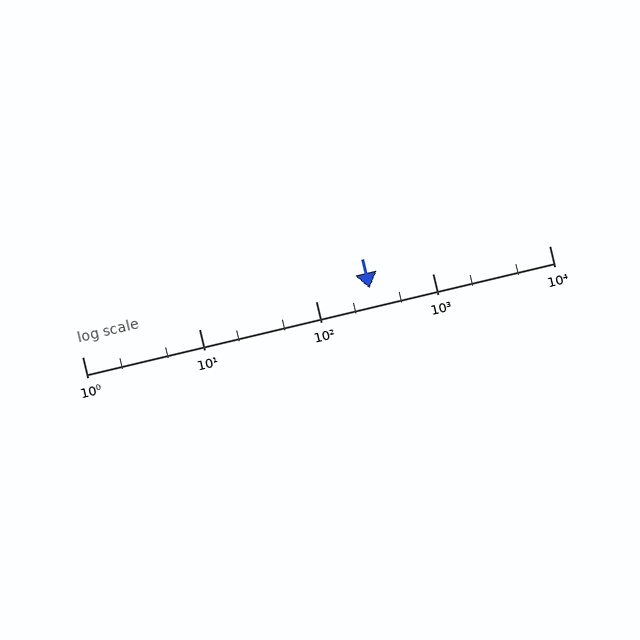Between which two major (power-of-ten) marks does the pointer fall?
The pointer is between 100 and 1000.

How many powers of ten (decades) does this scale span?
The scale spans 4 decades, from 1 to 10000.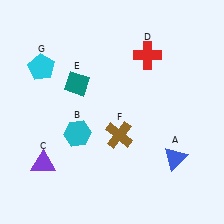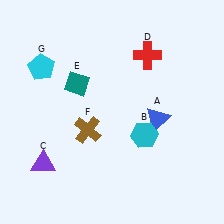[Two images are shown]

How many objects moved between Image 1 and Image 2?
3 objects moved between the two images.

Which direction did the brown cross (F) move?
The brown cross (F) moved left.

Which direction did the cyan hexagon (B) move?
The cyan hexagon (B) moved right.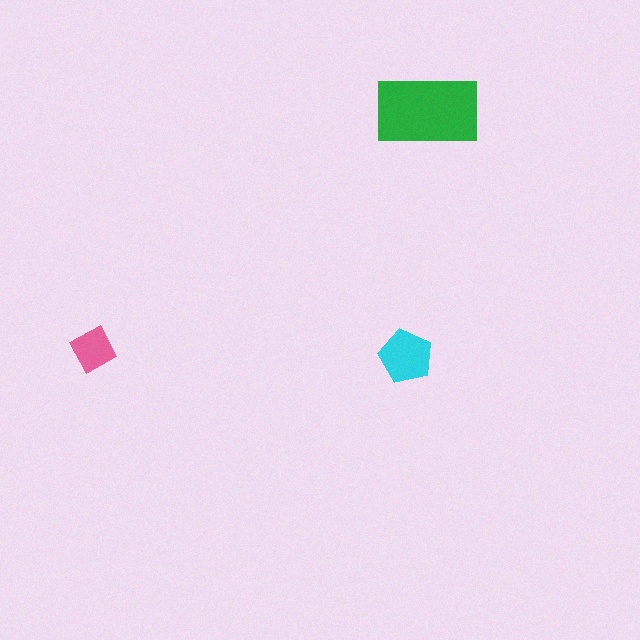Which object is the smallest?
The pink diamond.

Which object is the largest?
The green rectangle.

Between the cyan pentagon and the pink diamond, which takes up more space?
The cyan pentagon.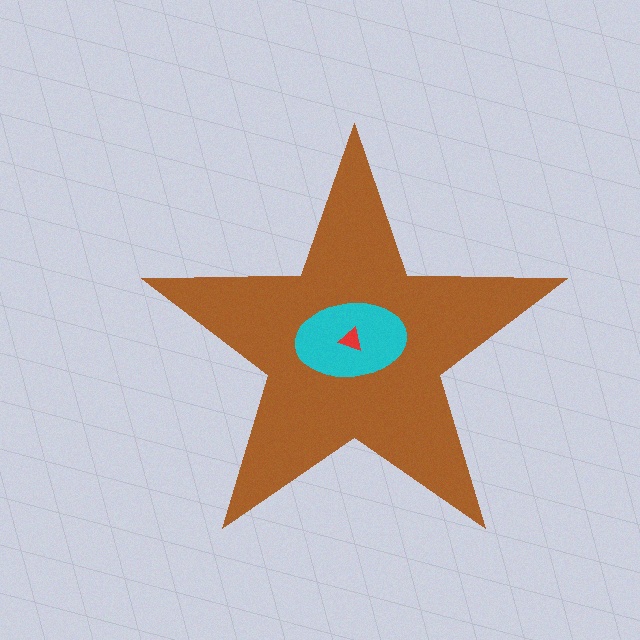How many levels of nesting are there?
3.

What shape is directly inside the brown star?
The cyan ellipse.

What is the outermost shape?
The brown star.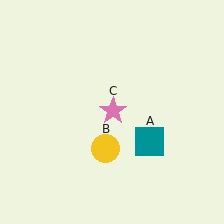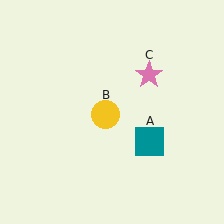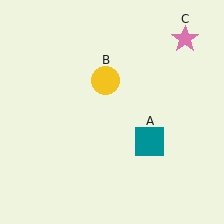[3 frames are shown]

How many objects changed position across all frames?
2 objects changed position: yellow circle (object B), pink star (object C).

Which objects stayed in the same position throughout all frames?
Teal square (object A) remained stationary.